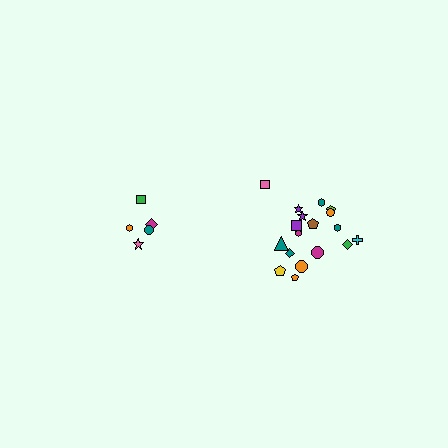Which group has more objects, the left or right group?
The right group.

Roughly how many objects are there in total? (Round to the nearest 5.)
Roughly 25 objects in total.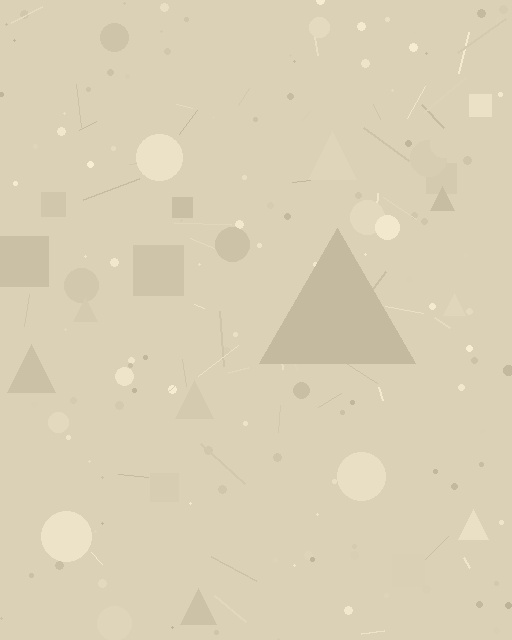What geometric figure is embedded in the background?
A triangle is embedded in the background.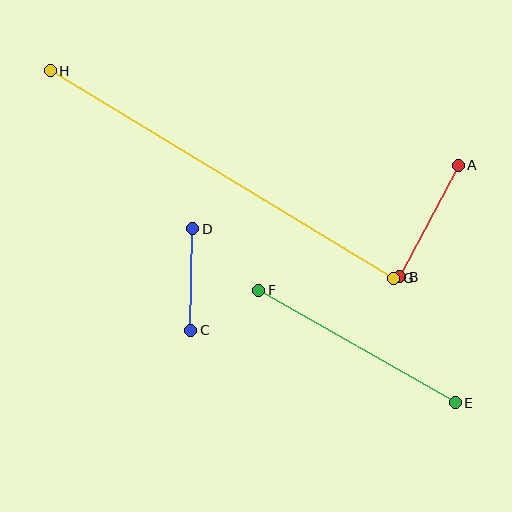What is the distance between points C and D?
The distance is approximately 101 pixels.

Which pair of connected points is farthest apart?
Points G and H are farthest apart.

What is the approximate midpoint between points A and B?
The midpoint is at approximately (429, 221) pixels.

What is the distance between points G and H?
The distance is approximately 401 pixels.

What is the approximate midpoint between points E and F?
The midpoint is at approximately (357, 347) pixels.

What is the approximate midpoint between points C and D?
The midpoint is at approximately (192, 280) pixels.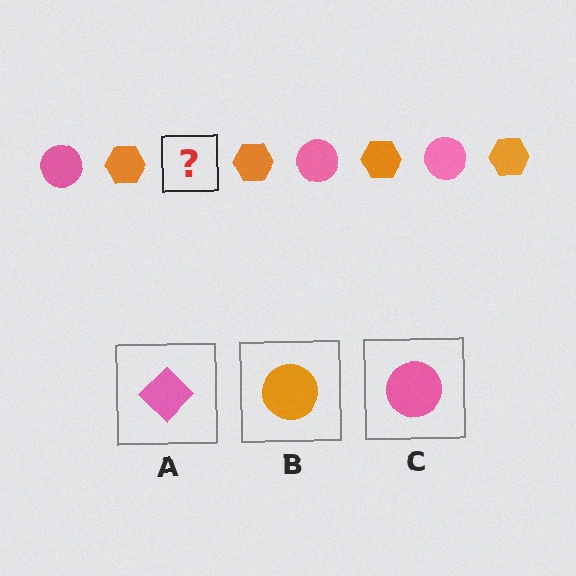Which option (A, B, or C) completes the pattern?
C.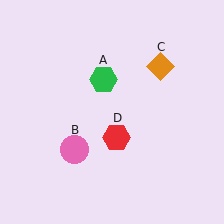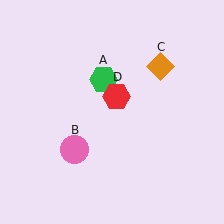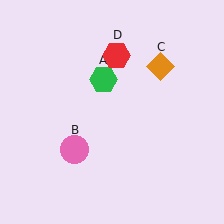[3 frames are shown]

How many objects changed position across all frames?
1 object changed position: red hexagon (object D).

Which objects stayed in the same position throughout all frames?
Green hexagon (object A) and pink circle (object B) and orange diamond (object C) remained stationary.